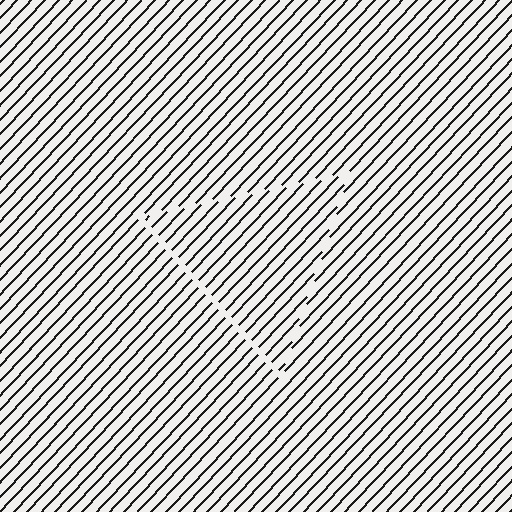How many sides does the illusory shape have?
3 sides — the line-ends trace a triangle.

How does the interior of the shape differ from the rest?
The interior of the shape contains the same grating, shifted by half a period — the contour is defined by the phase discontinuity where line-ends from the inner and outer gratings abut.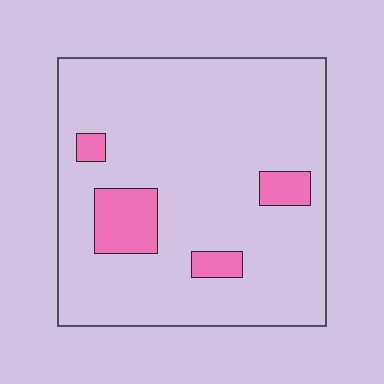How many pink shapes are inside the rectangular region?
4.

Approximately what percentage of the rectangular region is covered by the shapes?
Approximately 10%.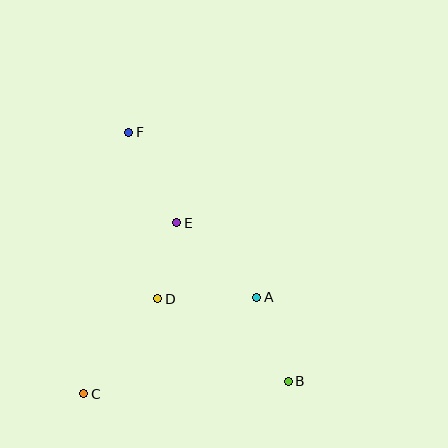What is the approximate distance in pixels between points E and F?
The distance between E and F is approximately 102 pixels.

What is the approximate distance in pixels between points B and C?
The distance between B and C is approximately 205 pixels.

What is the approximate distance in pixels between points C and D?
The distance between C and D is approximately 121 pixels.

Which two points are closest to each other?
Points D and E are closest to each other.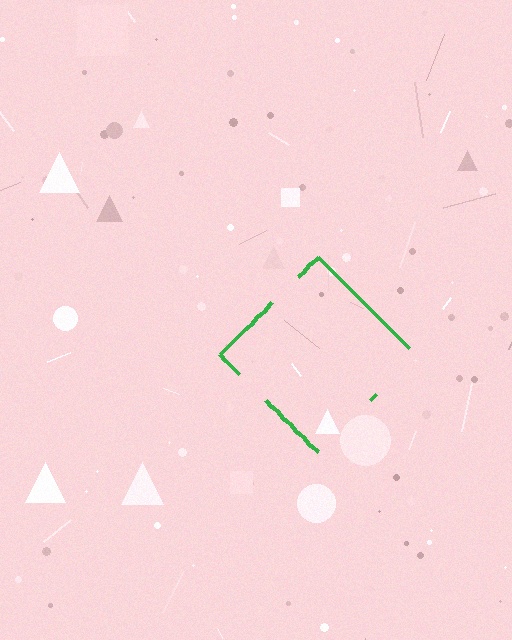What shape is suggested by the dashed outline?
The dashed outline suggests a diamond.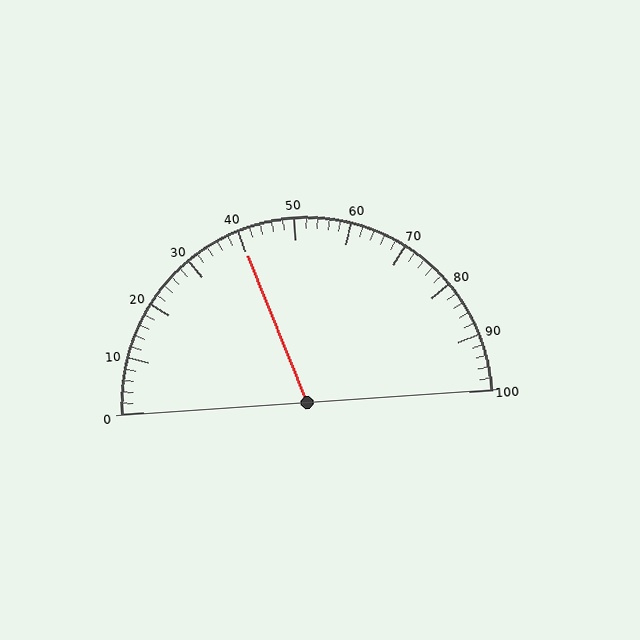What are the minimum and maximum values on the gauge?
The gauge ranges from 0 to 100.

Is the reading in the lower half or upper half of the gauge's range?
The reading is in the lower half of the range (0 to 100).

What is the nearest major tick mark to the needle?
The nearest major tick mark is 40.